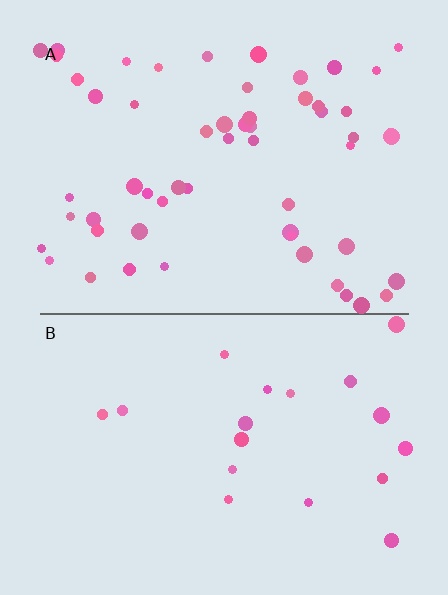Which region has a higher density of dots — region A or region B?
A (the top).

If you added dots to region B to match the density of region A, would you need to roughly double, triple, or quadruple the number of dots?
Approximately triple.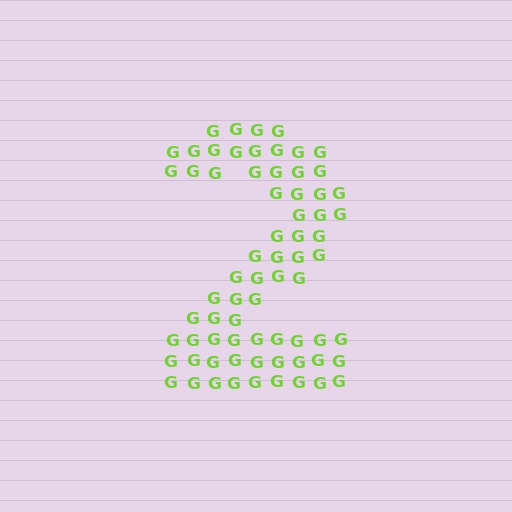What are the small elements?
The small elements are letter G's.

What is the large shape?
The large shape is the digit 2.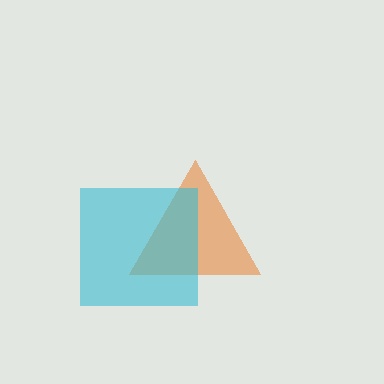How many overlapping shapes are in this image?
There are 2 overlapping shapes in the image.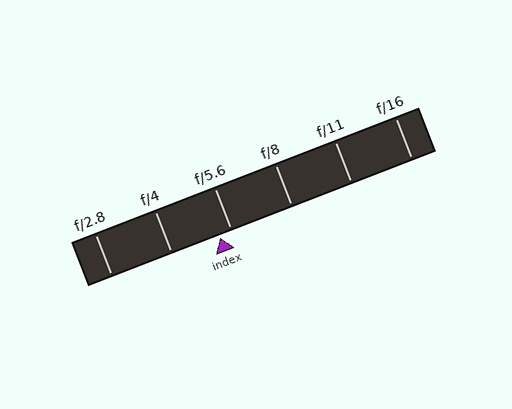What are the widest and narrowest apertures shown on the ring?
The widest aperture shown is f/2.8 and the narrowest is f/16.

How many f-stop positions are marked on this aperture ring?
There are 6 f-stop positions marked.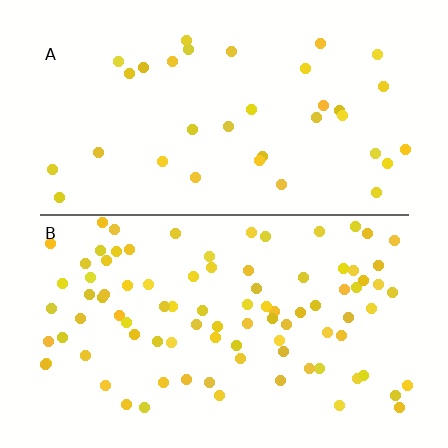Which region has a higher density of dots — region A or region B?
B (the bottom).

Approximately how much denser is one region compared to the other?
Approximately 2.6× — region B over region A.